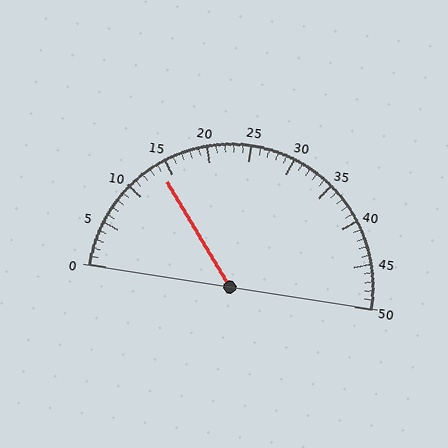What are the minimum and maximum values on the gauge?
The gauge ranges from 0 to 50.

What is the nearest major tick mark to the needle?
The nearest major tick mark is 15.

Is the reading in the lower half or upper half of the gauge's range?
The reading is in the lower half of the range (0 to 50).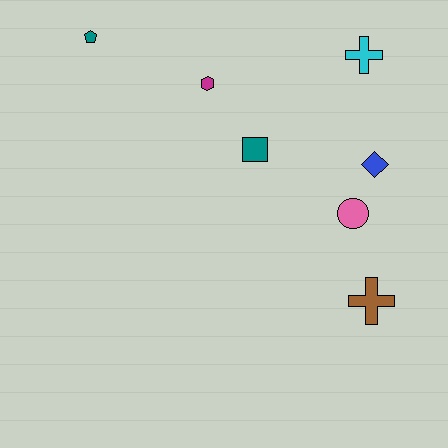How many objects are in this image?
There are 7 objects.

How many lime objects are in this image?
There are no lime objects.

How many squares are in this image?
There is 1 square.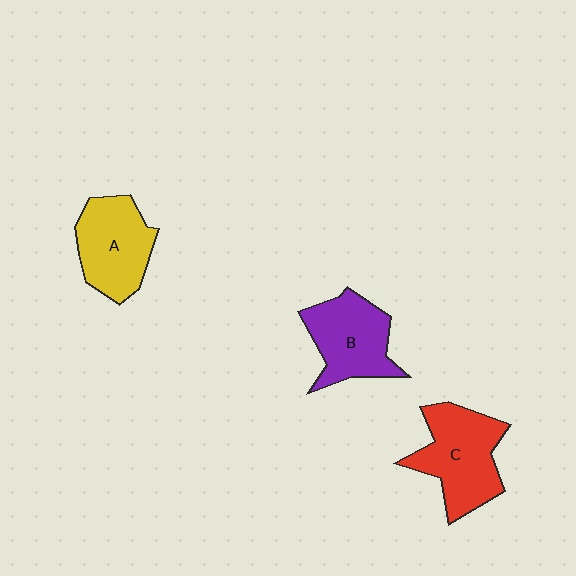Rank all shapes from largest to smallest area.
From largest to smallest: C (red), A (yellow), B (purple).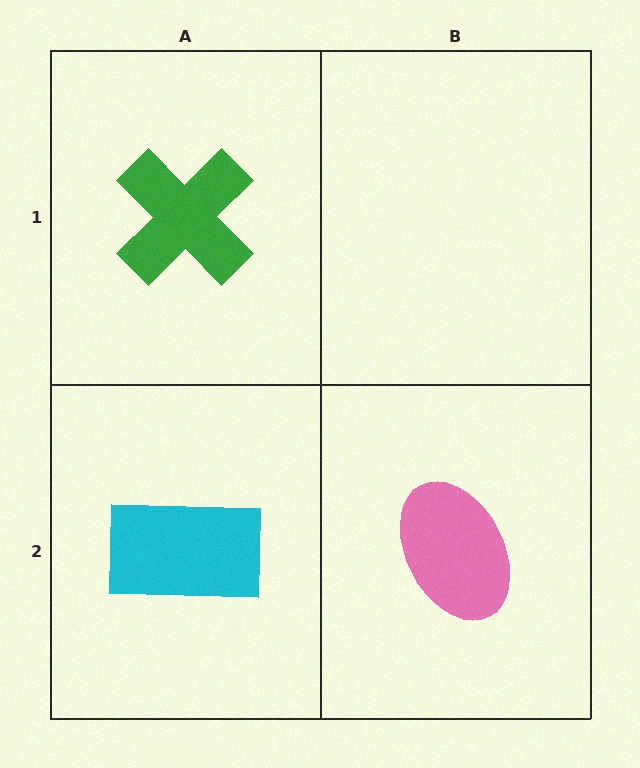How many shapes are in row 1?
1 shape.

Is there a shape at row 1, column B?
No, that cell is empty.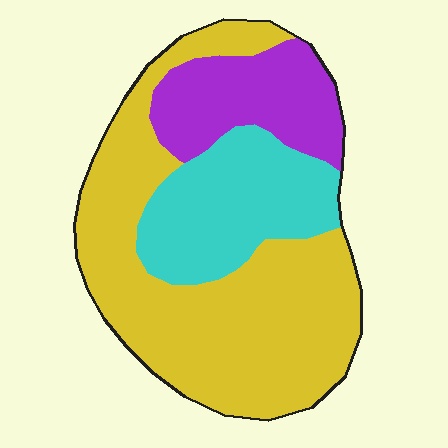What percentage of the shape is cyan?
Cyan covers roughly 25% of the shape.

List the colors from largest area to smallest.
From largest to smallest: yellow, cyan, purple.